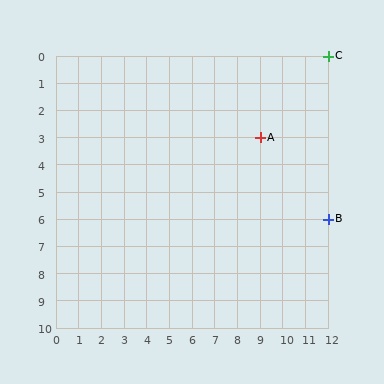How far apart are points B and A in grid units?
Points B and A are 3 columns and 3 rows apart (about 4.2 grid units diagonally).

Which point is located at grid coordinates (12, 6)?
Point B is at (12, 6).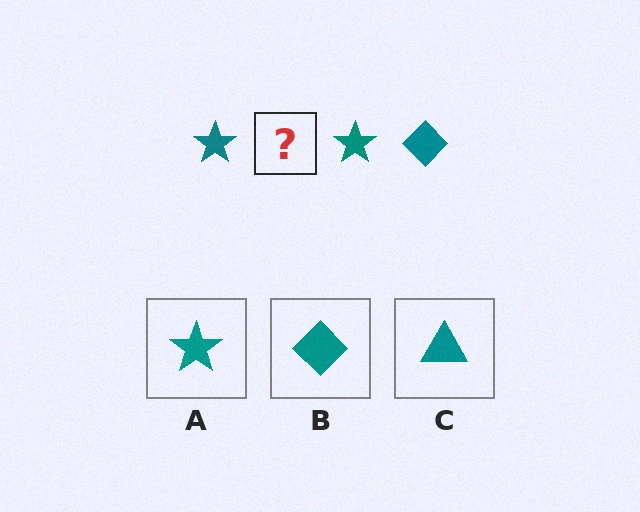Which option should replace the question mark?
Option B.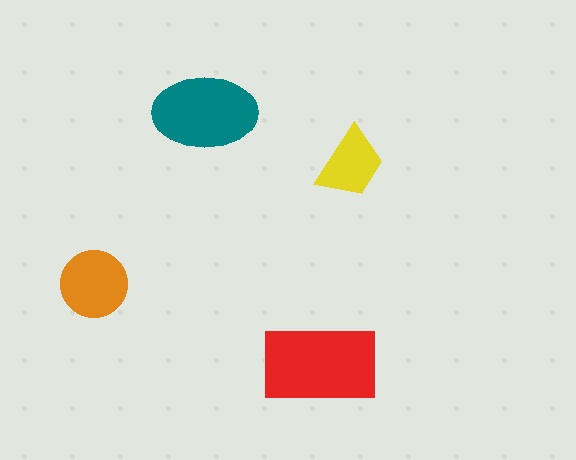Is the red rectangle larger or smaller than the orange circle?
Larger.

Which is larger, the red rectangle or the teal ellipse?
The red rectangle.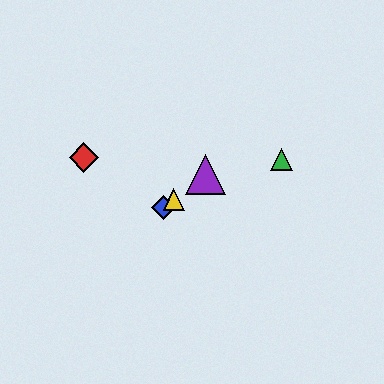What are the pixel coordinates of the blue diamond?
The blue diamond is at (164, 208).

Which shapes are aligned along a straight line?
The blue diamond, the yellow triangle, the purple triangle are aligned along a straight line.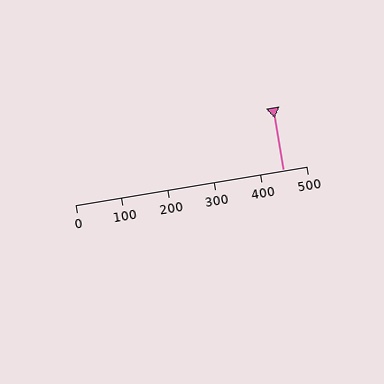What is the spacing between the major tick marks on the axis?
The major ticks are spaced 100 apart.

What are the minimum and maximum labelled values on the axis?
The axis runs from 0 to 500.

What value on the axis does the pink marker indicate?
The marker indicates approximately 450.